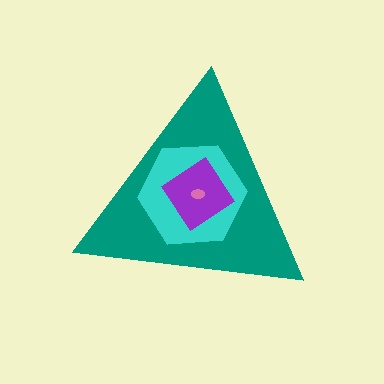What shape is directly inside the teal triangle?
The cyan hexagon.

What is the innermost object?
The pink ellipse.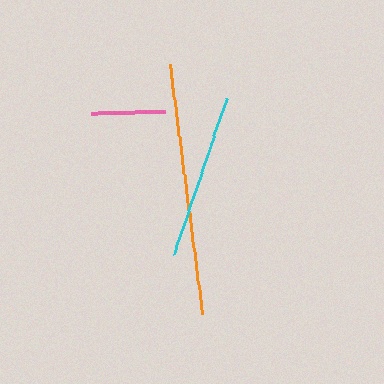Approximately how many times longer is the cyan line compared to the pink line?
The cyan line is approximately 2.2 times the length of the pink line.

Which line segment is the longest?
The orange line is the longest at approximately 253 pixels.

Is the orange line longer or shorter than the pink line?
The orange line is longer than the pink line.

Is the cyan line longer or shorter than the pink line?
The cyan line is longer than the pink line.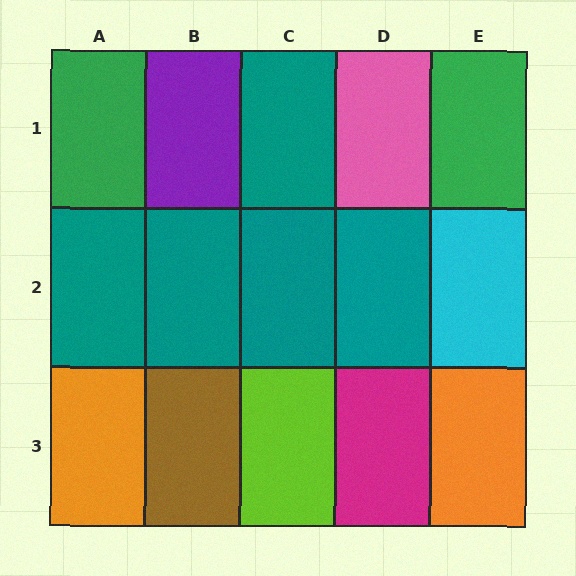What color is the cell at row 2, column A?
Teal.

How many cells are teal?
5 cells are teal.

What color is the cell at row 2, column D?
Teal.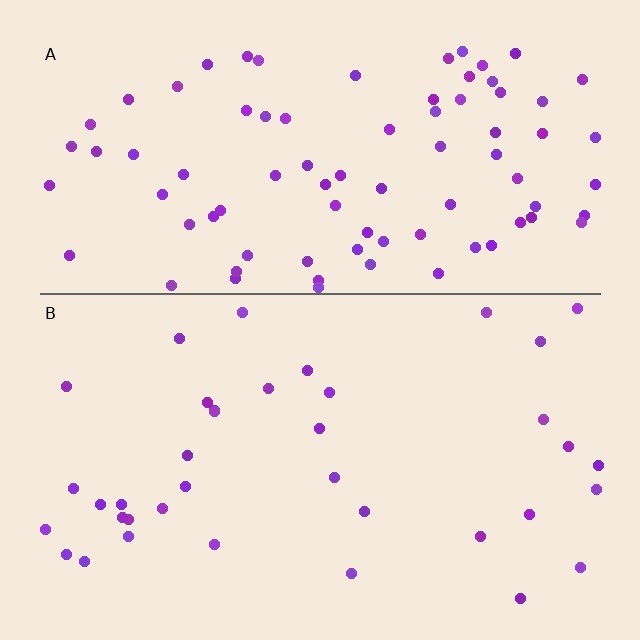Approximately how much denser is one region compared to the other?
Approximately 2.2× — region A over region B.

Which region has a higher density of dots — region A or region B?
A (the top).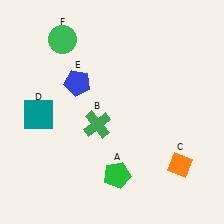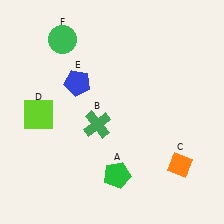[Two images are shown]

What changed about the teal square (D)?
In Image 1, D is teal. In Image 2, it changed to lime.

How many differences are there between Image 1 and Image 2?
There is 1 difference between the two images.